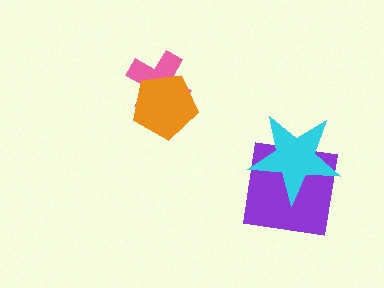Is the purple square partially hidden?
Yes, it is partially covered by another shape.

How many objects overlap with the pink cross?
1 object overlaps with the pink cross.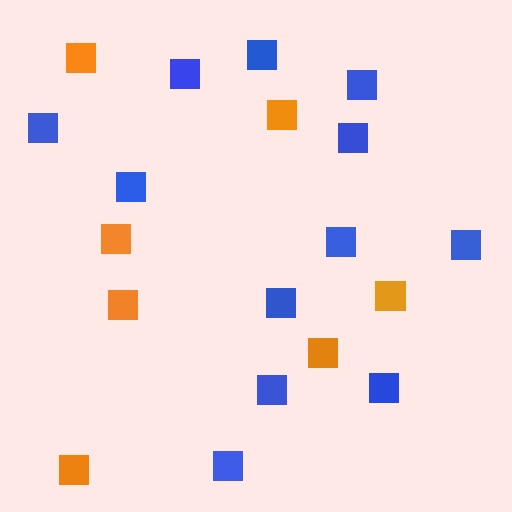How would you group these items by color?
There are 2 groups: one group of orange squares (7) and one group of blue squares (12).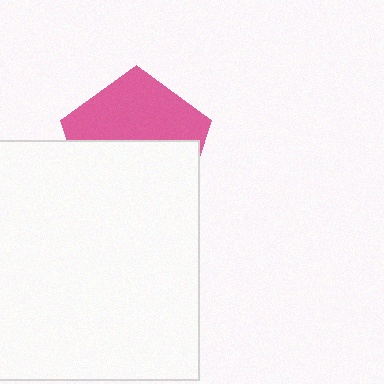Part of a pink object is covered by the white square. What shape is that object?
It is a pentagon.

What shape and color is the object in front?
The object in front is a white square.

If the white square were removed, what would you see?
You would see the complete pink pentagon.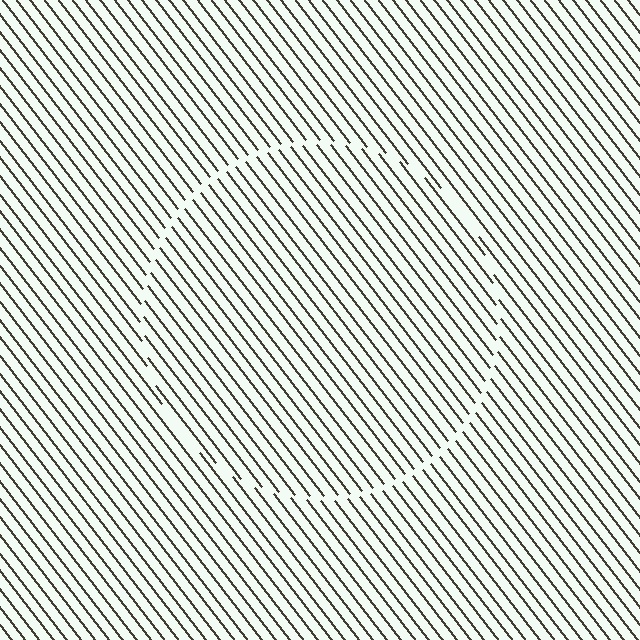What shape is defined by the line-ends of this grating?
An illusory circle. The interior of the shape contains the same grating, shifted by half a period — the contour is defined by the phase discontinuity where line-ends from the inner and outer gratings abut.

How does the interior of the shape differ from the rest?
The interior of the shape contains the same grating, shifted by half a period — the contour is defined by the phase discontinuity where line-ends from the inner and outer gratings abut.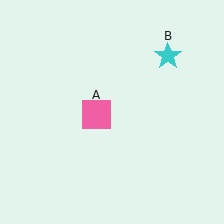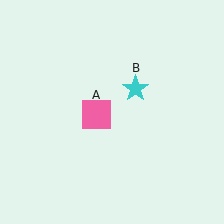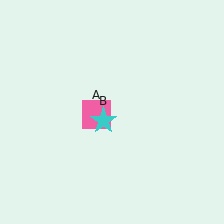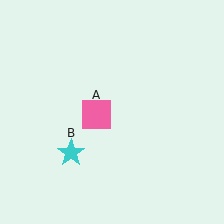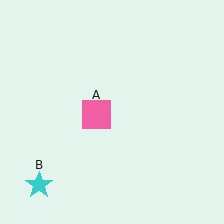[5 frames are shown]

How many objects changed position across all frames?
1 object changed position: cyan star (object B).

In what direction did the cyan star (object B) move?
The cyan star (object B) moved down and to the left.